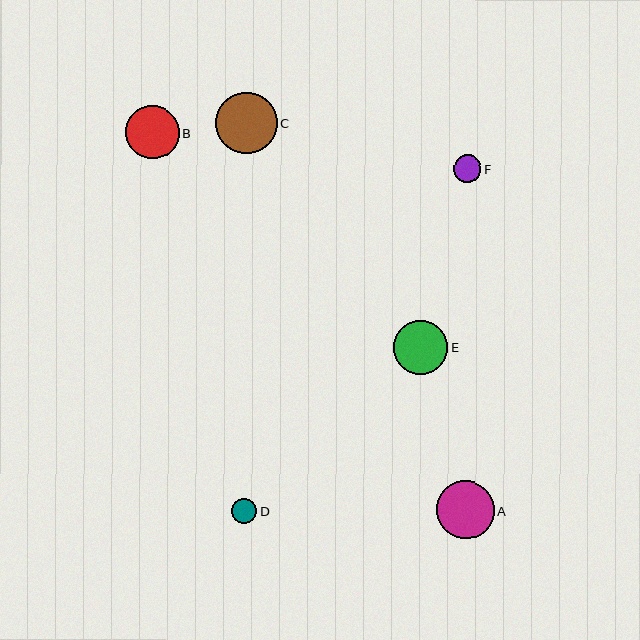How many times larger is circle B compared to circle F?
Circle B is approximately 2.0 times the size of circle F.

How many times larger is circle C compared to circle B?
Circle C is approximately 1.1 times the size of circle B.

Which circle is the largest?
Circle C is the largest with a size of approximately 62 pixels.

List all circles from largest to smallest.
From largest to smallest: C, A, E, B, F, D.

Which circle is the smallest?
Circle D is the smallest with a size of approximately 25 pixels.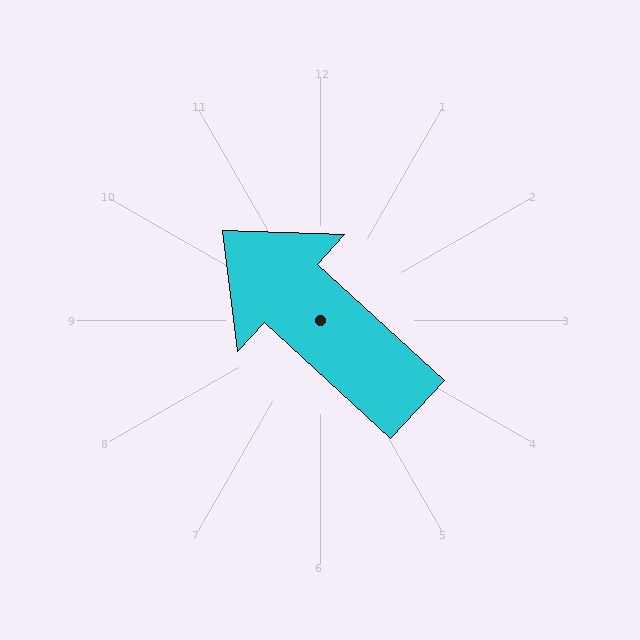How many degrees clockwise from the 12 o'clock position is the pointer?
Approximately 313 degrees.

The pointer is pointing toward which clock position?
Roughly 10 o'clock.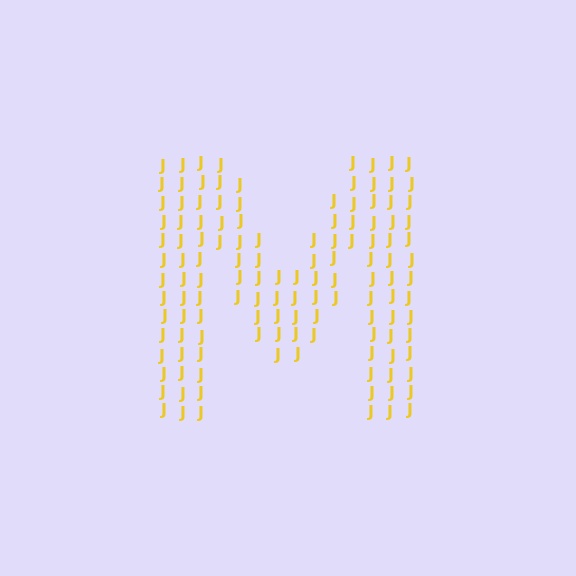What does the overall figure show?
The overall figure shows the letter M.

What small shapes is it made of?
It is made of small letter J's.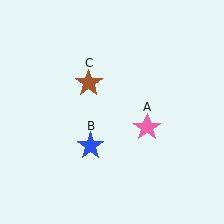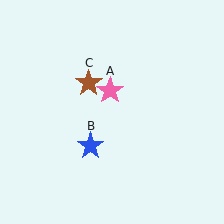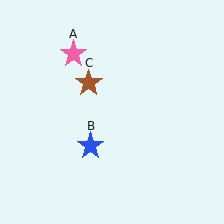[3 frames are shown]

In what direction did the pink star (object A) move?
The pink star (object A) moved up and to the left.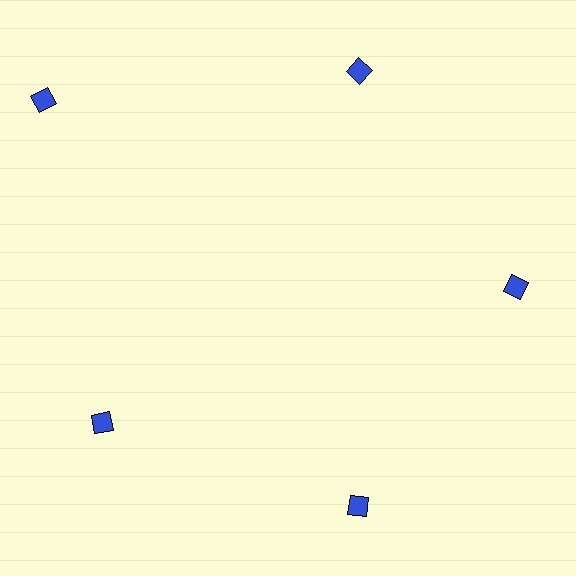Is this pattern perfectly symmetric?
No. The 5 blue diamonds are arranged in a ring, but one element near the 10 o'clock position is pushed outward from the center, breaking the 5-fold rotational symmetry.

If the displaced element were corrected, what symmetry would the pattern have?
It would have 5-fold rotational symmetry — the pattern would map onto itself every 72 degrees.